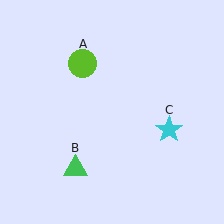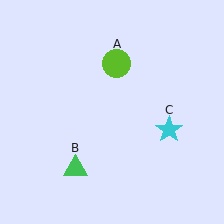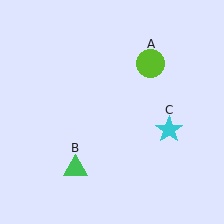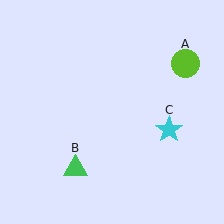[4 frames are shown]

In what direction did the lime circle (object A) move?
The lime circle (object A) moved right.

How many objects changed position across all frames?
1 object changed position: lime circle (object A).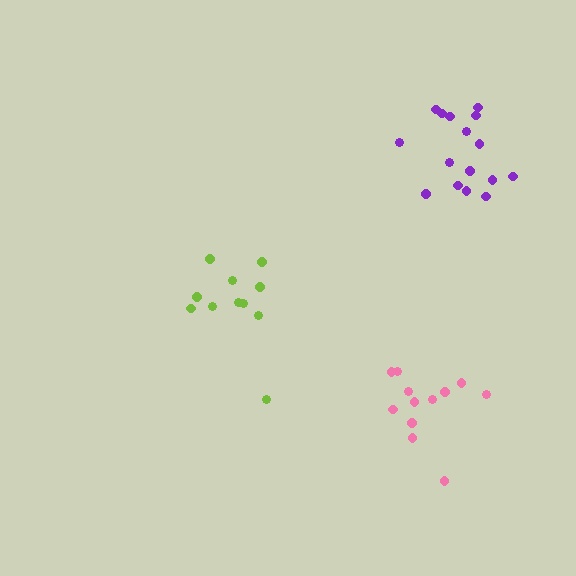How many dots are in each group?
Group 1: 12 dots, Group 2: 16 dots, Group 3: 11 dots (39 total).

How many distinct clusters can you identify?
There are 3 distinct clusters.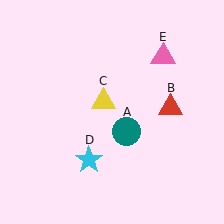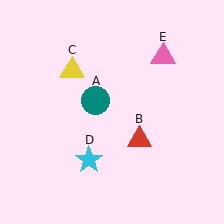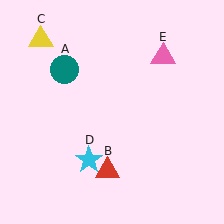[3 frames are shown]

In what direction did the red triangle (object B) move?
The red triangle (object B) moved down and to the left.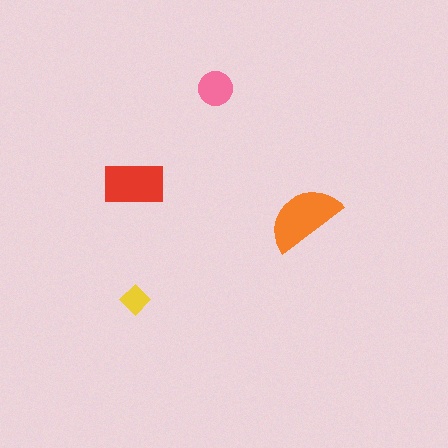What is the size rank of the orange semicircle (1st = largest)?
1st.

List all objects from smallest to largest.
The yellow diamond, the pink circle, the red rectangle, the orange semicircle.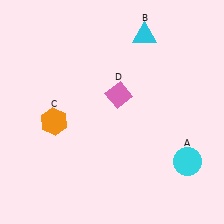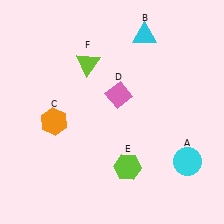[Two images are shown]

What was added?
A lime hexagon (E), a lime triangle (F) were added in Image 2.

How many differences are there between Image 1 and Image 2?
There are 2 differences between the two images.